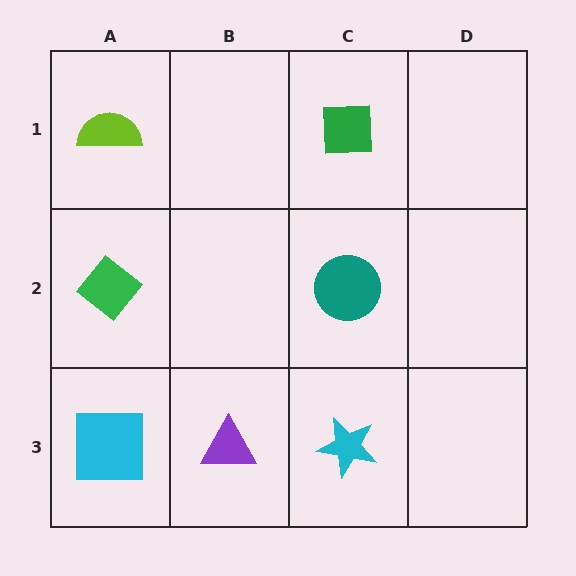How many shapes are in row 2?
2 shapes.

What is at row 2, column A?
A green diamond.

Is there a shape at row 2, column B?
No, that cell is empty.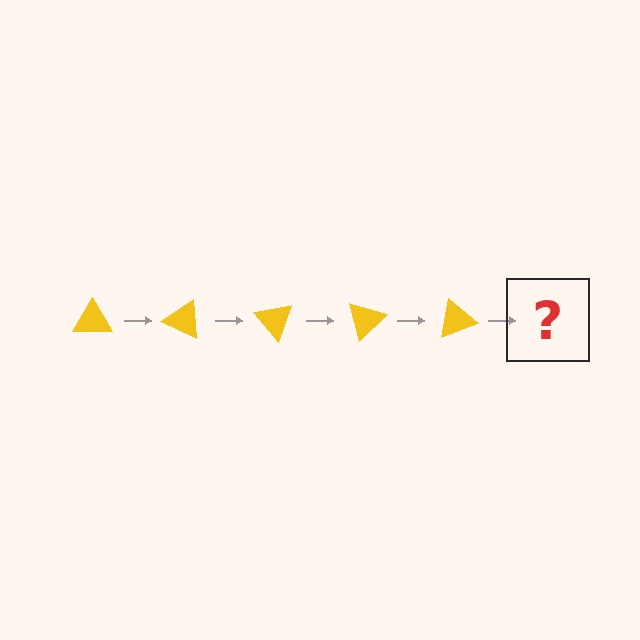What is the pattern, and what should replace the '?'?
The pattern is that the triangle rotates 25 degrees each step. The '?' should be a yellow triangle rotated 125 degrees.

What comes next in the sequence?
The next element should be a yellow triangle rotated 125 degrees.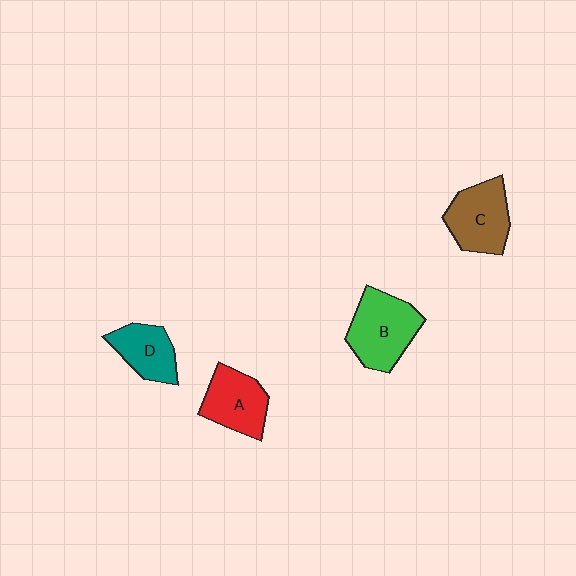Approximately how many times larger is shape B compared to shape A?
Approximately 1.2 times.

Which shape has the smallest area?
Shape D (teal).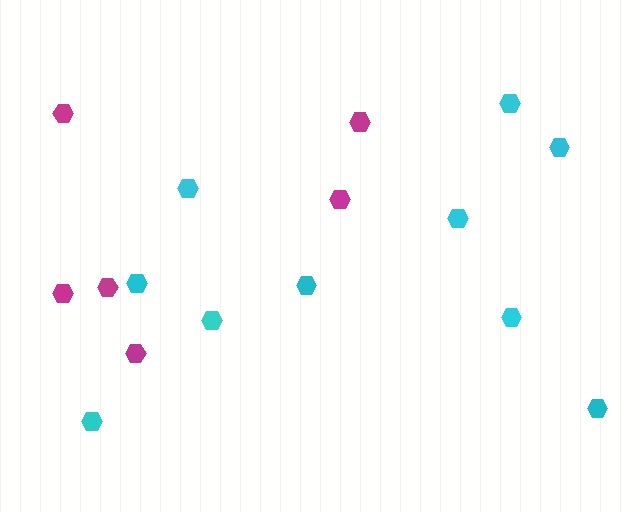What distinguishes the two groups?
There are 2 groups: one group of cyan hexagons (10) and one group of magenta hexagons (6).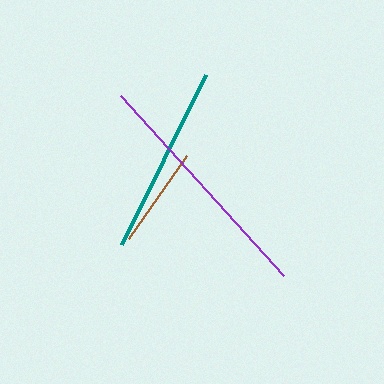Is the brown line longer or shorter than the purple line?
The purple line is longer than the brown line.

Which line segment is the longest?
The purple line is the longest at approximately 243 pixels.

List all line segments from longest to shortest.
From longest to shortest: purple, teal, brown.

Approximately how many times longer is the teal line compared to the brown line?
The teal line is approximately 1.9 times the length of the brown line.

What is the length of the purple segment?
The purple segment is approximately 243 pixels long.